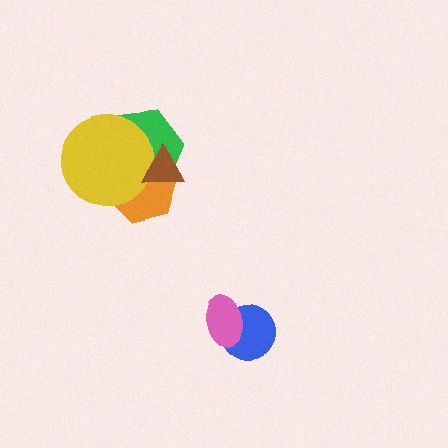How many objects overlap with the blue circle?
1 object overlaps with the blue circle.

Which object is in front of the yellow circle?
The brown triangle is in front of the yellow circle.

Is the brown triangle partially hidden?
No, no other shape covers it.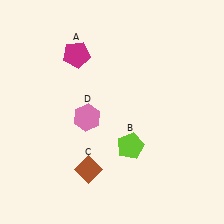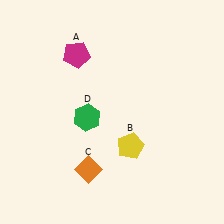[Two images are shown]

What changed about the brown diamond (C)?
In Image 1, C is brown. In Image 2, it changed to orange.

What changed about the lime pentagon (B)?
In Image 1, B is lime. In Image 2, it changed to yellow.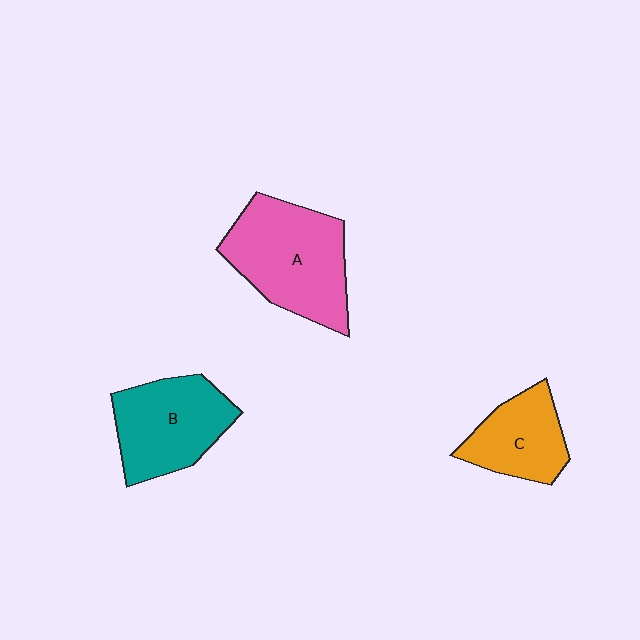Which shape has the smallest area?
Shape C (orange).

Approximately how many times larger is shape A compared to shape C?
Approximately 1.6 times.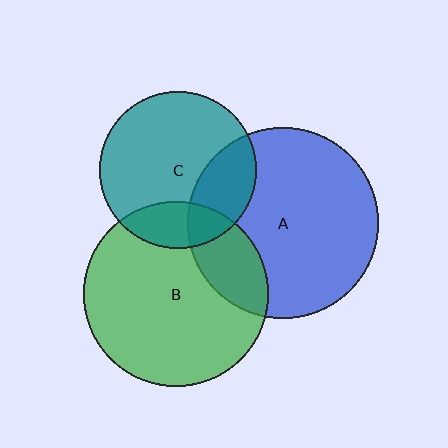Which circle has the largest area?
Circle A (blue).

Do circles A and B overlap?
Yes.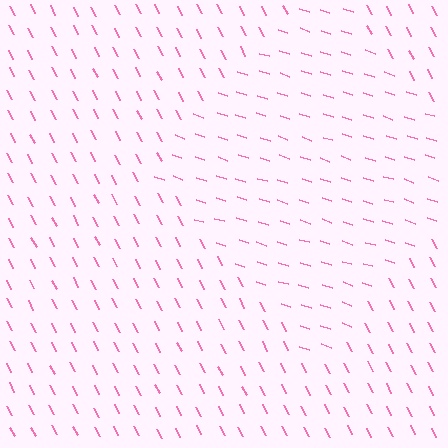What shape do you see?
I see a diamond.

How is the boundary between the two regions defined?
The boundary is defined purely by a change in line orientation (approximately 45 degrees difference). All lines are the same color and thickness.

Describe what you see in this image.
The image is filled with small pink line segments. A diamond region in the image has lines oriented differently from the surrounding lines, creating a visible texture boundary.